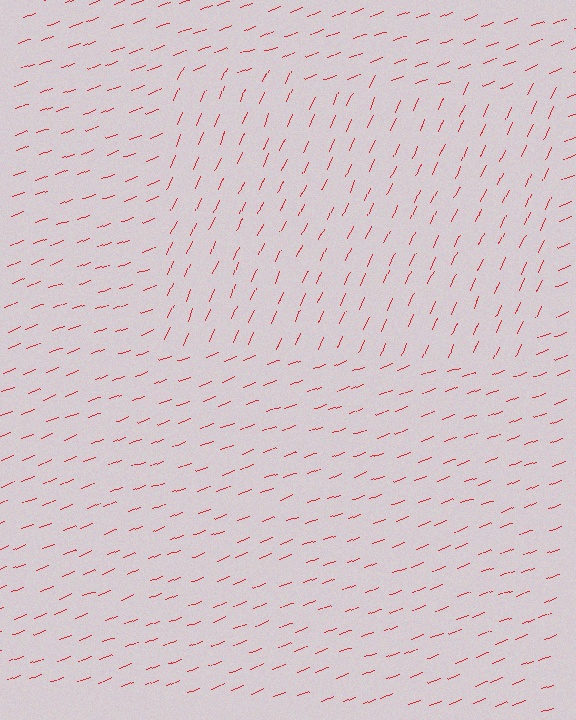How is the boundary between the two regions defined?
The boundary is defined purely by a change in line orientation (approximately 45 degrees difference). All lines are the same color and thickness.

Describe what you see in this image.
The image is filled with small red line segments. A rectangle region in the image has lines oriented differently from the surrounding lines, creating a visible texture boundary.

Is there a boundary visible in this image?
Yes, there is a texture boundary formed by a change in line orientation.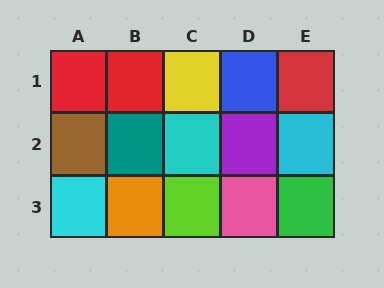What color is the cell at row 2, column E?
Cyan.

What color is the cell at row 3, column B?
Orange.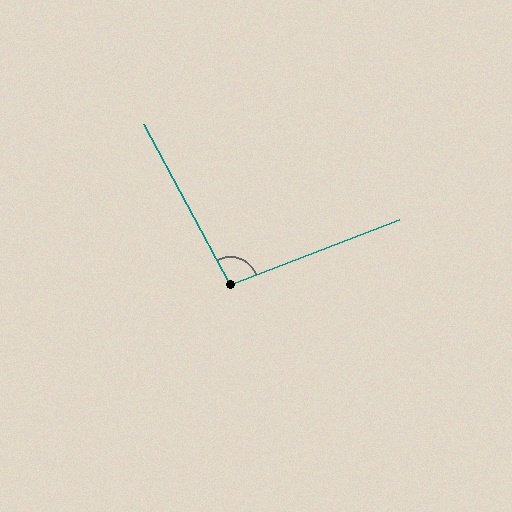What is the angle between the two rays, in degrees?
Approximately 97 degrees.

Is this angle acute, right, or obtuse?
It is obtuse.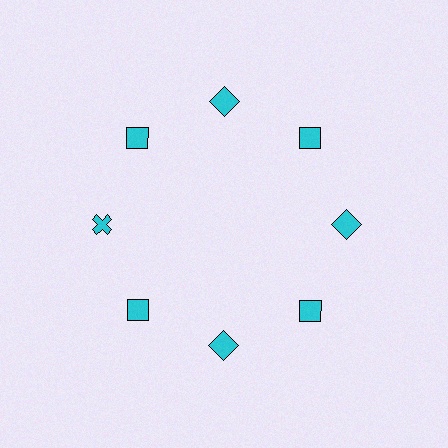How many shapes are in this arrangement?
There are 8 shapes arranged in a ring pattern.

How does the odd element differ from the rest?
It has a different shape: cross instead of square.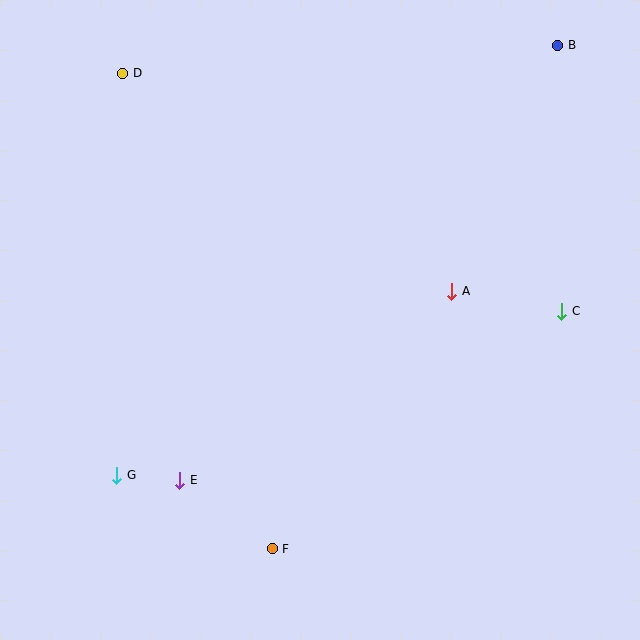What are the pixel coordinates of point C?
Point C is at (562, 311).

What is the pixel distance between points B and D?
The distance between B and D is 436 pixels.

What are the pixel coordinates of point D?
Point D is at (123, 73).